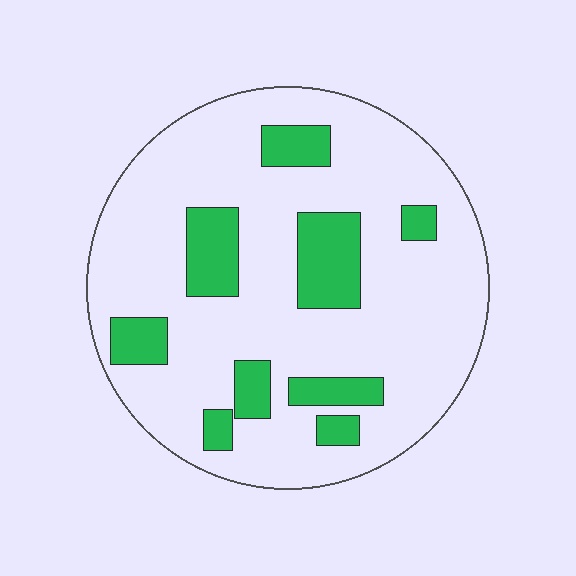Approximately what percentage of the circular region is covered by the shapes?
Approximately 20%.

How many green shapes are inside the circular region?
9.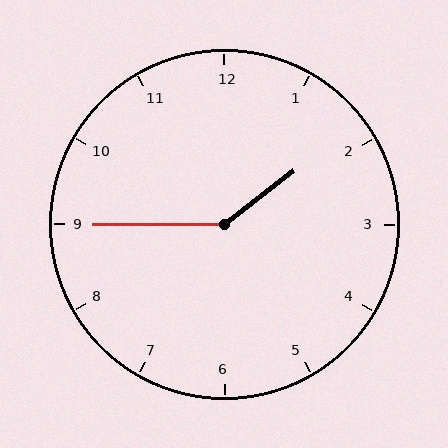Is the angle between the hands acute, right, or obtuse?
It is obtuse.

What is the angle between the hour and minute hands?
Approximately 142 degrees.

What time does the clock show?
1:45.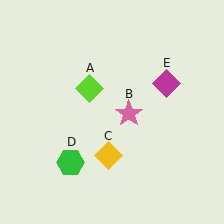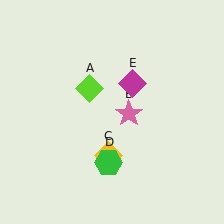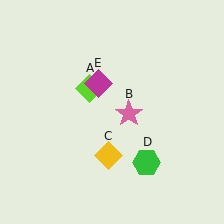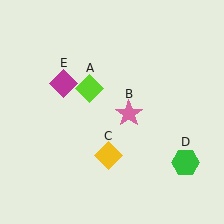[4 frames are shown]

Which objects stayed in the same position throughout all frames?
Lime diamond (object A) and pink star (object B) and yellow diamond (object C) remained stationary.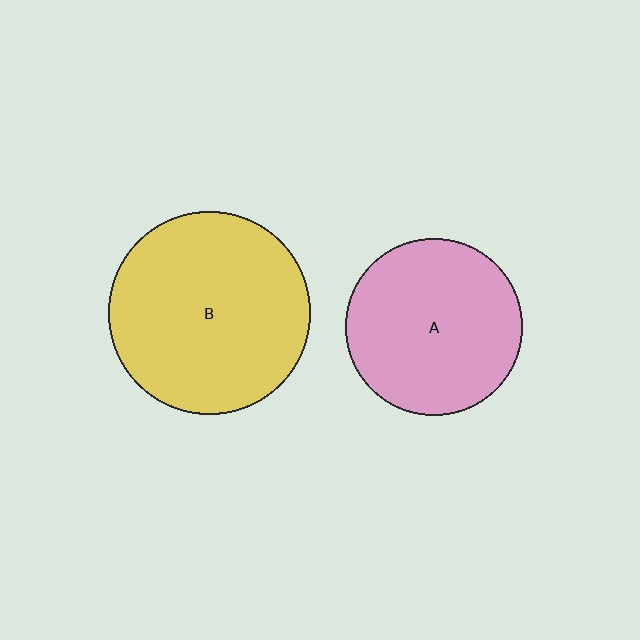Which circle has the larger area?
Circle B (yellow).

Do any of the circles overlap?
No, none of the circles overlap.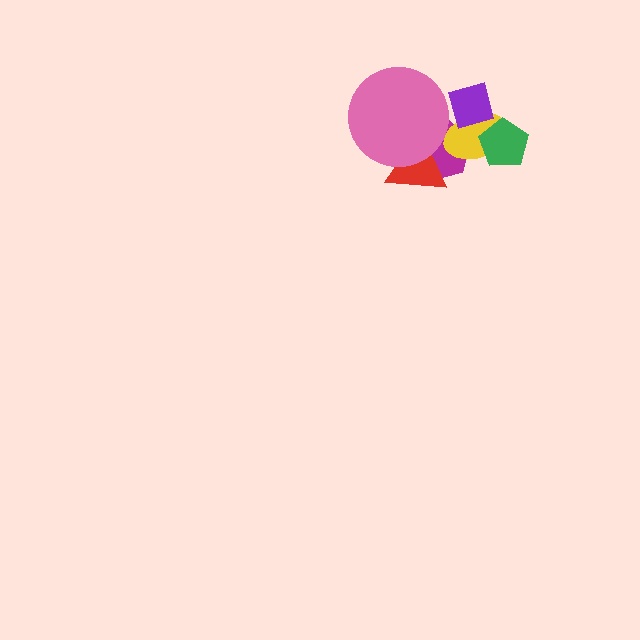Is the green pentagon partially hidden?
No, no other shape covers it.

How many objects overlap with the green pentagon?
1 object overlaps with the green pentagon.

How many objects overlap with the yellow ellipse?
3 objects overlap with the yellow ellipse.